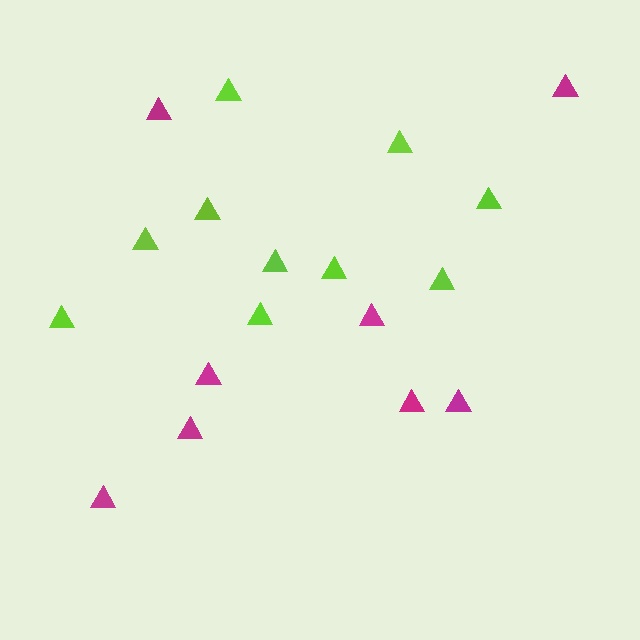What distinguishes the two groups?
There are 2 groups: one group of lime triangles (10) and one group of magenta triangles (8).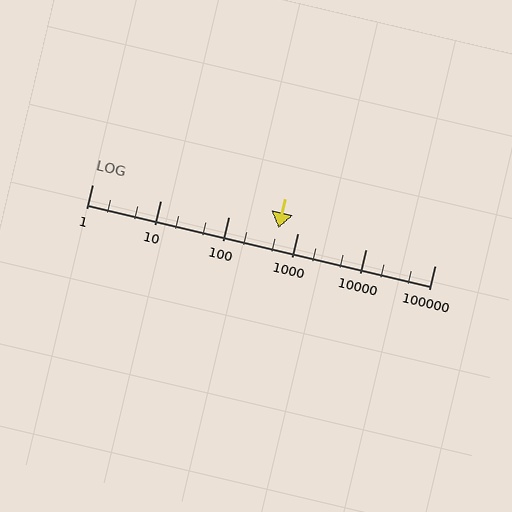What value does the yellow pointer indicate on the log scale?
The pointer indicates approximately 520.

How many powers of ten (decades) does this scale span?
The scale spans 5 decades, from 1 to 100000.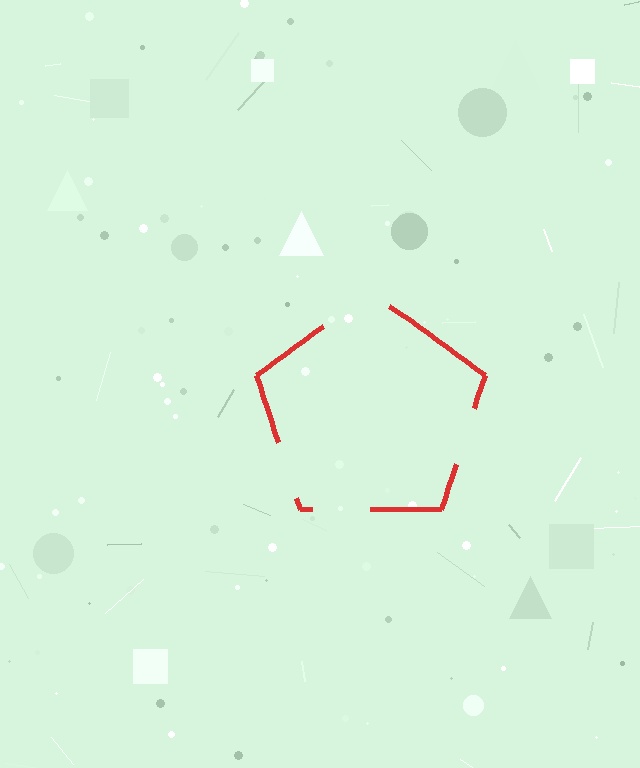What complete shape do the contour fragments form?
The contour fragments form a pentagon.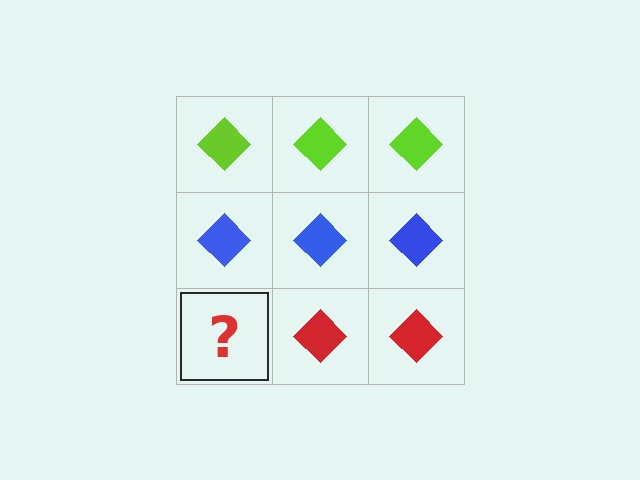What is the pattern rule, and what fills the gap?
The rule is that each row has a consistent color. The gap should be filled with a red diamond.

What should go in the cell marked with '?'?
The missing cell should contain a red diamond.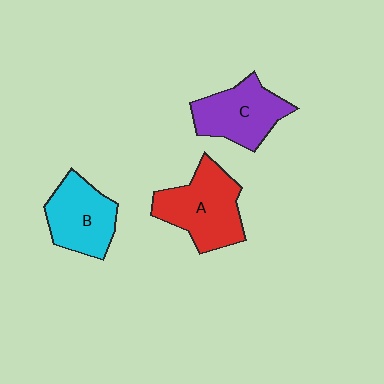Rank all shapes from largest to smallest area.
From largest to smallest: A (red), C (purple), B (cyan).